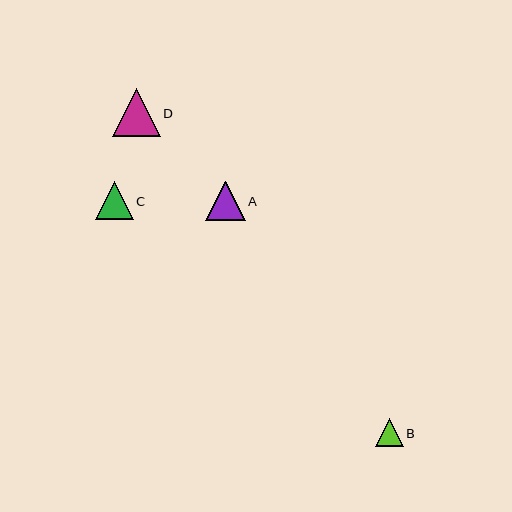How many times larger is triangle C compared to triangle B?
Triangle C is approximately 1.3 times the size of triangle B.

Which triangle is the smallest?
Triangle B is the smallest with a size of approximately 28 pixels.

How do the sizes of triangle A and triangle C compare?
Triangle A and triangle C are approximately the same size.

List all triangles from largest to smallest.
From largest to smallest: D, A, C, B.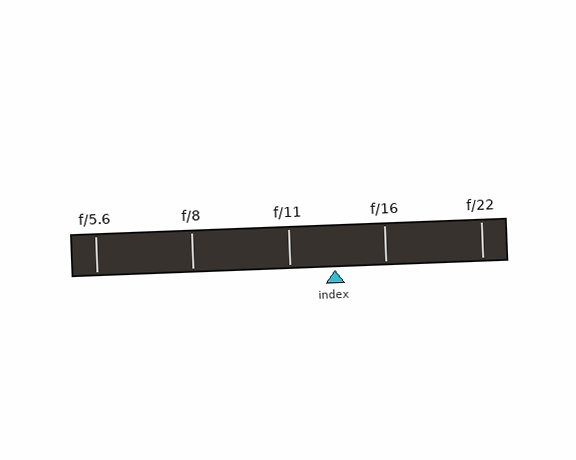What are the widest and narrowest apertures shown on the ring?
The widest aperture shown is f/5.6 and the narrowest is f/22.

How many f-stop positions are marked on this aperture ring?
There are 5 f-stop positions marked.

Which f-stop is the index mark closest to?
The index mark is closest to f/11.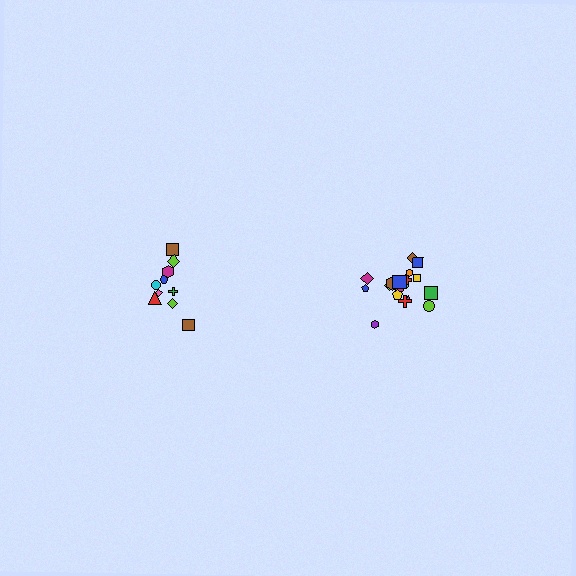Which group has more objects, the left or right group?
The right group.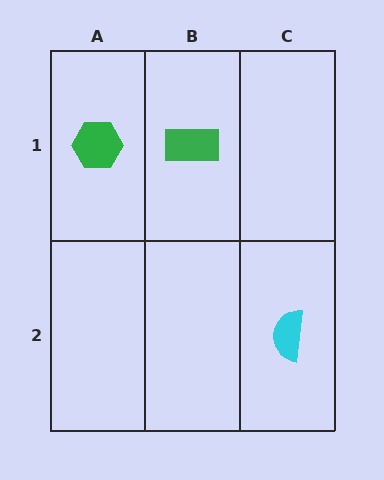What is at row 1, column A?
A green hexagon.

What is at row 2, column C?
A cyan semicircle.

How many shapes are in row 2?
1 shape.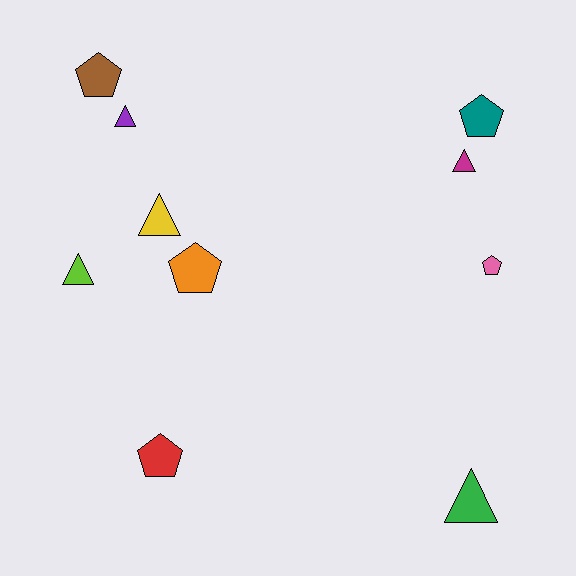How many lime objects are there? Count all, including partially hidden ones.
There is 1 lime object.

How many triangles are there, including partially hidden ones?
There are 5 triangles.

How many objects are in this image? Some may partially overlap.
There are 10 objects.